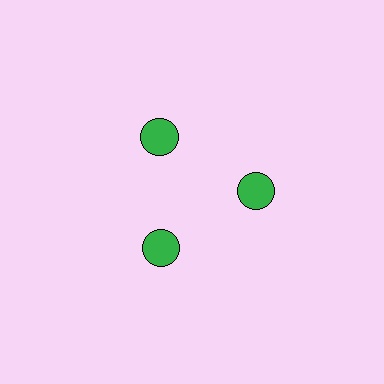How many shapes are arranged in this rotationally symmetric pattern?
There are 3 shapes, arranged in 3 groups of 1.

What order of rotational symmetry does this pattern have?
This pattern has 3-fold rotational symmetry.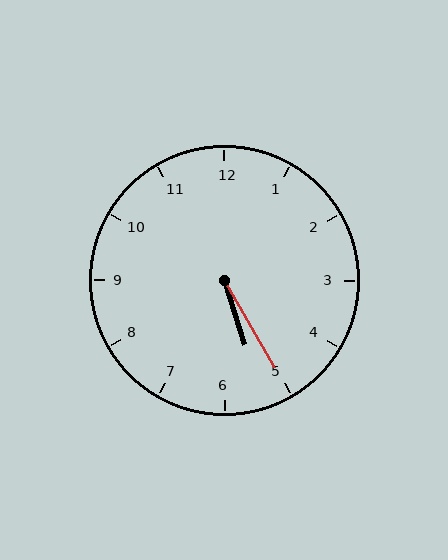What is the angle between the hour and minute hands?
Approximately 12 degrees.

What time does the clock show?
5:25.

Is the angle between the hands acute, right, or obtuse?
It is acute.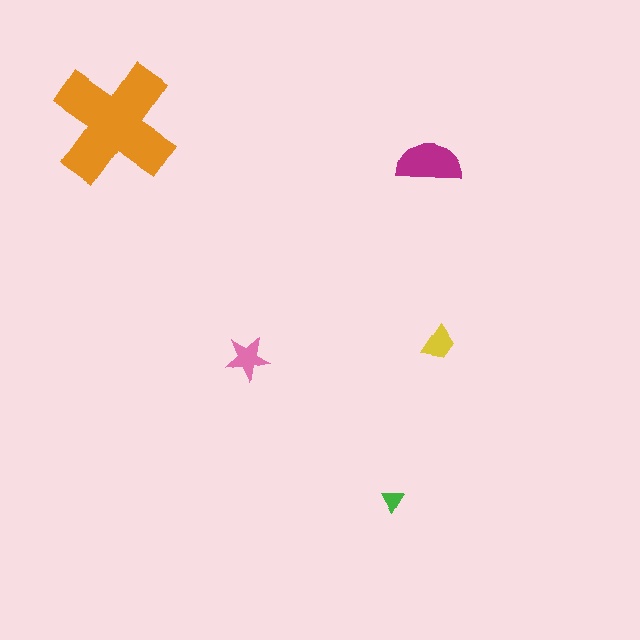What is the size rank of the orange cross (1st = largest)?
1st.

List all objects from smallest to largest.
The green triangle, the yellow trapezoid, the pink star, the magenta semicircle, the orange cross.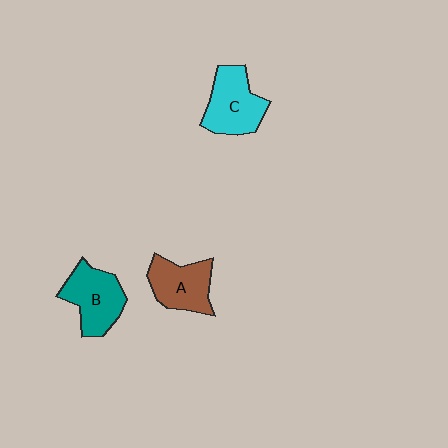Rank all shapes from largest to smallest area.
From largest to smallest: C (cyan), B (teal), A (brown).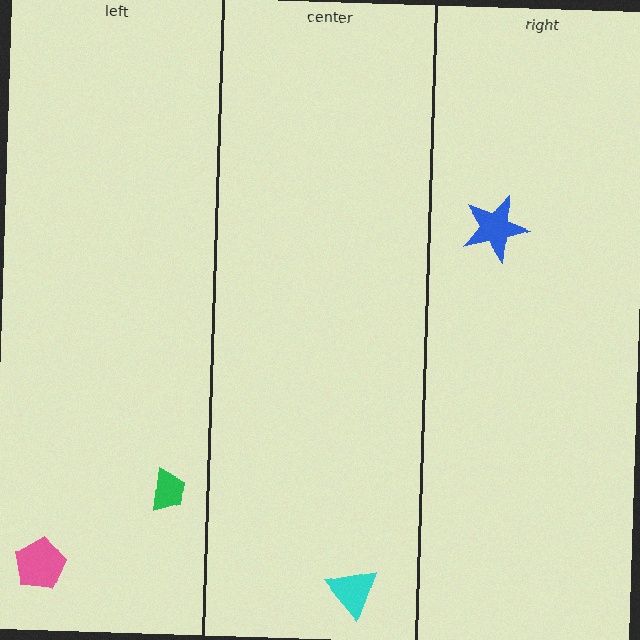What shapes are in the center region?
The cyan triangle.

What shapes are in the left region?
The pink pentagon, the green trapezoid.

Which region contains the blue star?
The right region.